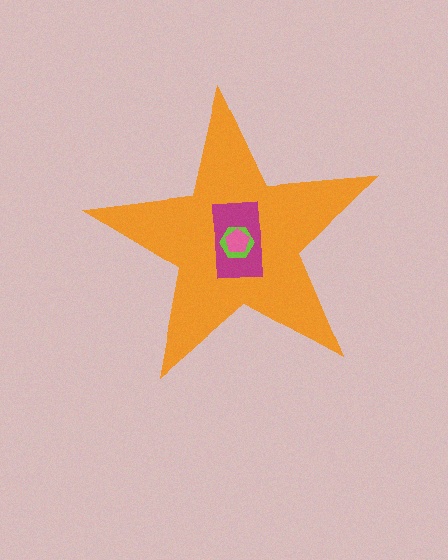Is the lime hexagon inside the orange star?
Yes.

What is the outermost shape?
The orange star.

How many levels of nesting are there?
4.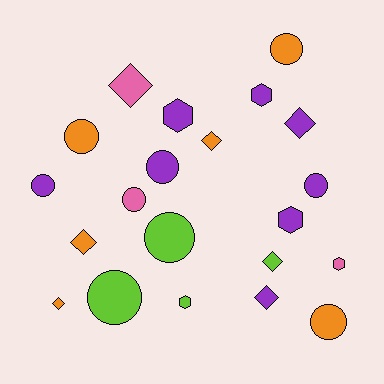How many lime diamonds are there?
There is 1 lime diamond.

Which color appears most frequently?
Purple, with 8 objects.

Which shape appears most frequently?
Circle, with 9 objects.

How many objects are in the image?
There are 21 objects.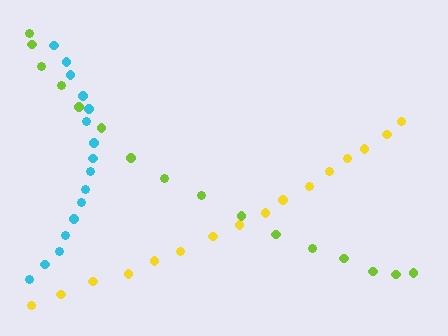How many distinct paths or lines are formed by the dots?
There are 3 distinct paths.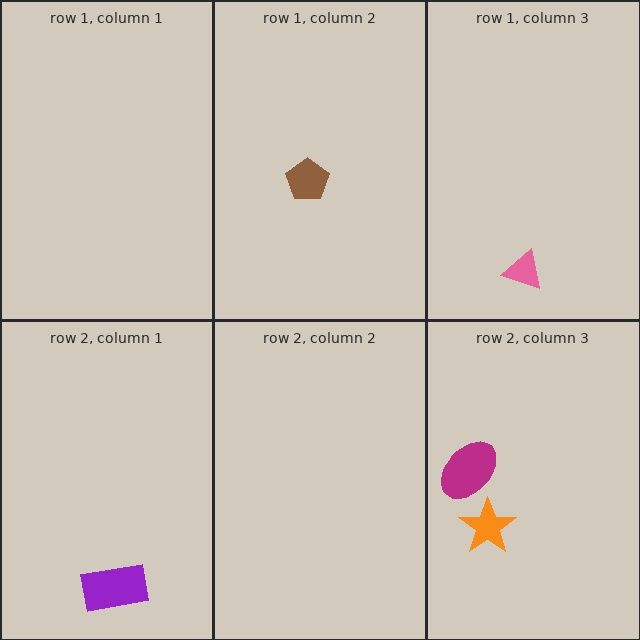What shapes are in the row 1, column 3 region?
The pink triangle.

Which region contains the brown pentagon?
The row 1, column 2 region.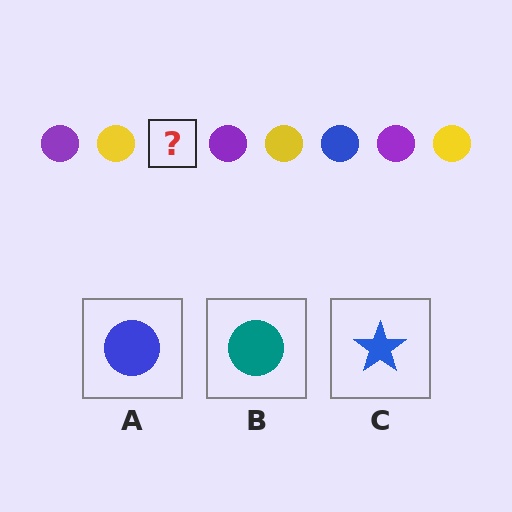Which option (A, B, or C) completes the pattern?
A.